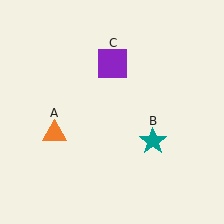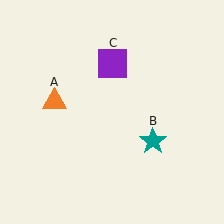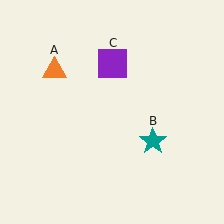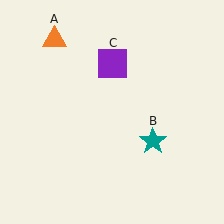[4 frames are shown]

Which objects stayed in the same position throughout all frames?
Teal star (object B) and purple square (object C) remained stationary.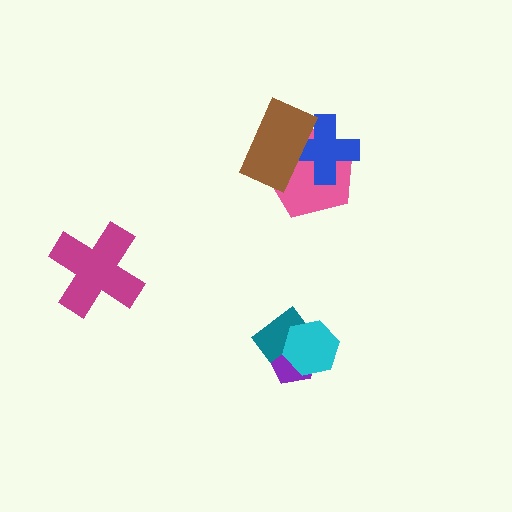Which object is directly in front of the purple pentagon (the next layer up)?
The teal rectangle is directly in front of the purple pentagon.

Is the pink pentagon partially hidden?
Yes, it is partially covered by another shape.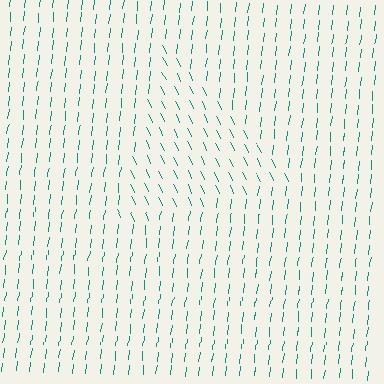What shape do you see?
I see a triangle.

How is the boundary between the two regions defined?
The boundary is defined purely by a change in line orientation (approximately 32 degrees difference). All lines are the same color and thickness.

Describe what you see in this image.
The image is filled with small teal line segments. A triangle region in the image has lines oriented differently from the surrounding lines, creating a visible texture boundary.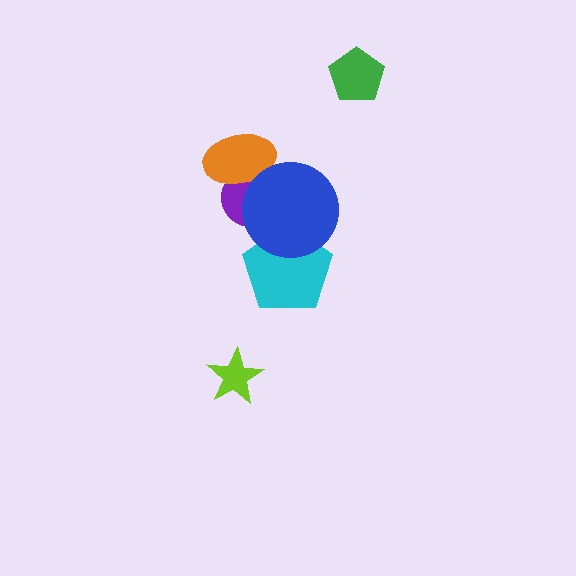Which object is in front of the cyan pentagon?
The blue circle is in front of the cyan pentagon.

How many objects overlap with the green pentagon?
0 objects overlap with the green pentagon.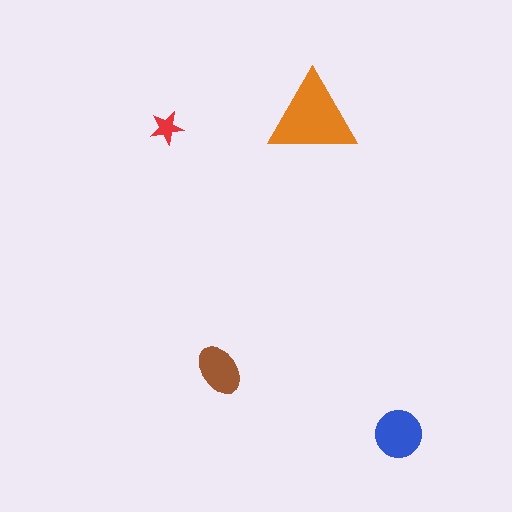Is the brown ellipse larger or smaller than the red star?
Larger.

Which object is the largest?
The orange triangle.